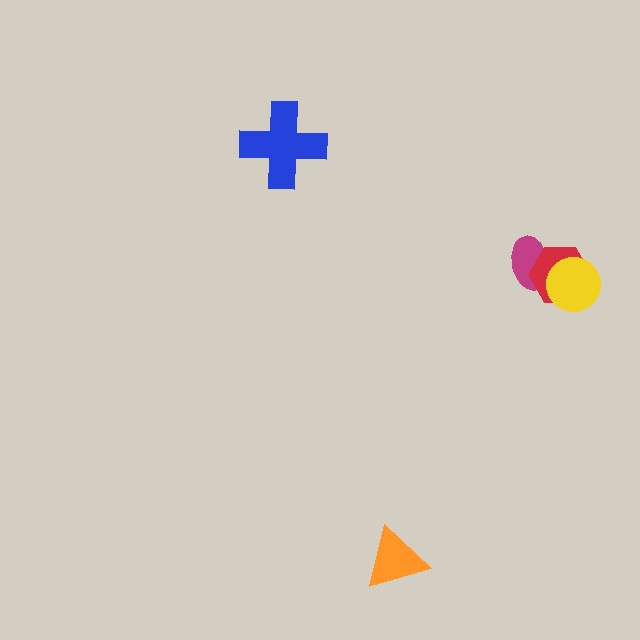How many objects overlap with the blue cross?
0 objects overlap with the blue cross.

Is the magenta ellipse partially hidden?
Yes, it is partially covered by another shape.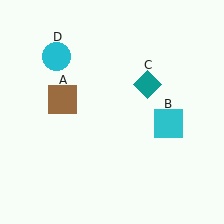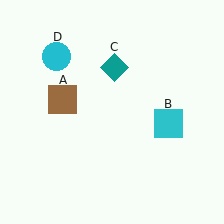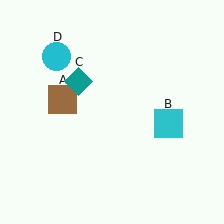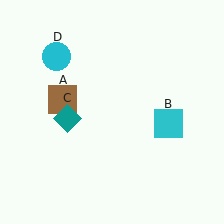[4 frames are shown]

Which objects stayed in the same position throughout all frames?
Brown square (object A) and cyan square (object B) and cyan circle (object D) remained stationary.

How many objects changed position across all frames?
1 object changed position: teal diamond (object C).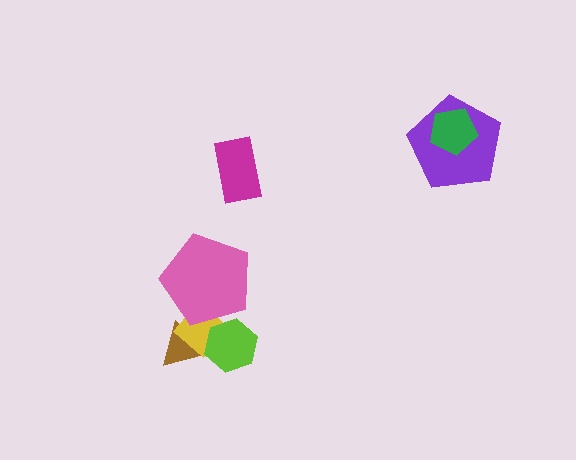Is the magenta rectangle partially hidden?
No, no other shape covers it.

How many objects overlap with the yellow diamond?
3 objects overlap with the yellow diamond.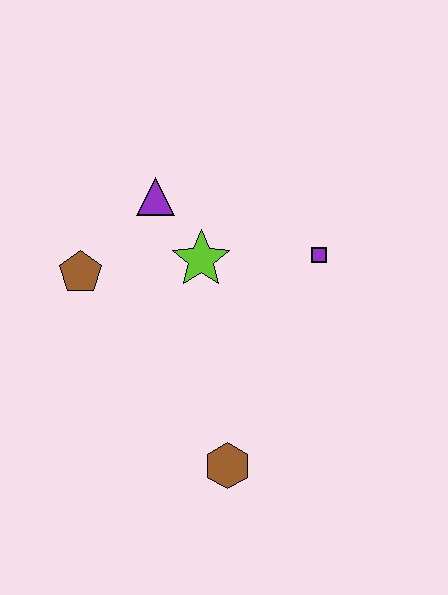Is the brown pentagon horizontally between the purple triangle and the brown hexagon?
No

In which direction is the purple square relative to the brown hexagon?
The purple square is above the brown hexagon.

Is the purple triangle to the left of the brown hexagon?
Yes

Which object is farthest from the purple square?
The brown pentagon is farthest from the purple square.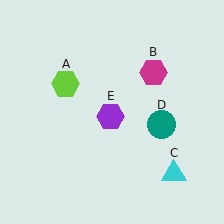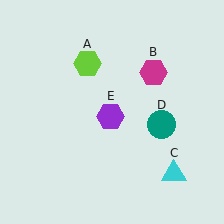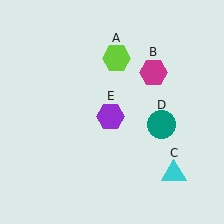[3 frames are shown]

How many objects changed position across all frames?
1 object changed position: lime hexagon (object A).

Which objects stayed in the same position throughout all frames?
Magenta hexagon (object B) and cyan triangle (object C) and teal circle (object D) and purple hexagon (object E) remained stationary.